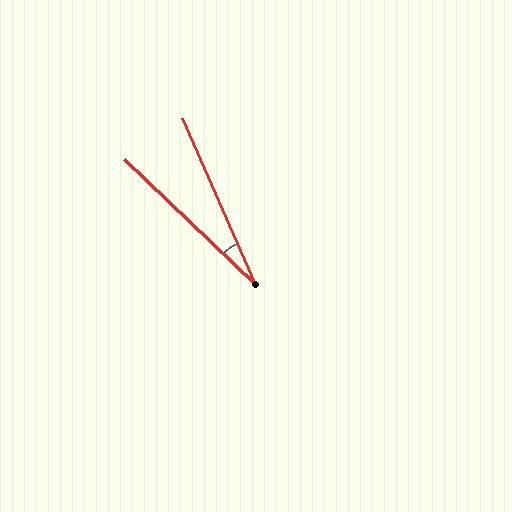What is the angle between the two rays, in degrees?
Approximately 22 degrees.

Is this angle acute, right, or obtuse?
It is acute.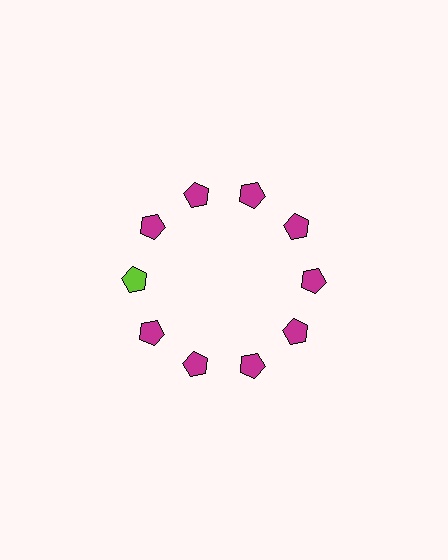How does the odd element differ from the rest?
It has a different color: lime instead of magenta.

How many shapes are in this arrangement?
There are 10 shapes arranged in a ring pattern.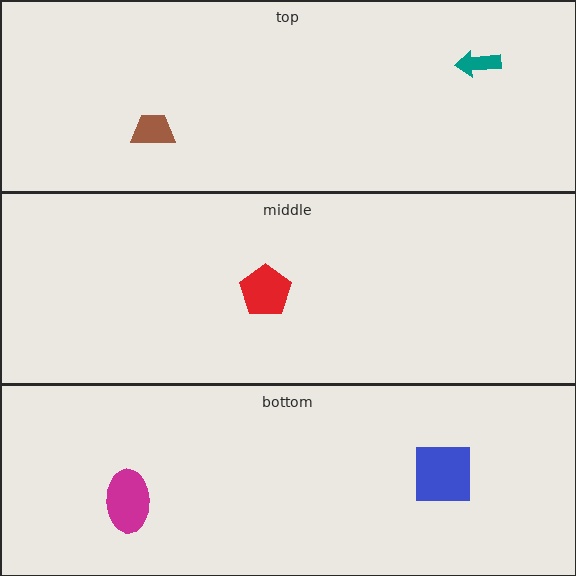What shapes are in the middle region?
The red pentagon.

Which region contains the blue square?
The bottom region.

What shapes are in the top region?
The brown trapezoid, the teal arrow.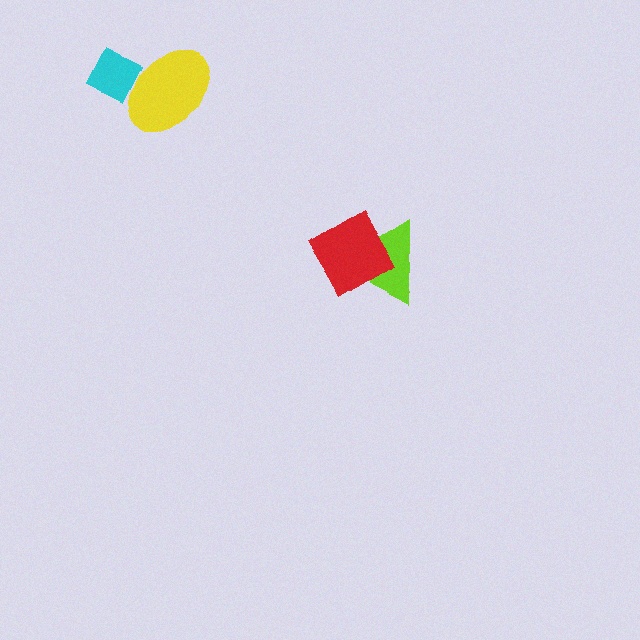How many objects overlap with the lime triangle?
1 object overlaps with the lime triangle.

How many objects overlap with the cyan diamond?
1 object overlaps with the cyan diamond.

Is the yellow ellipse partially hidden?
No, no other shape covers it.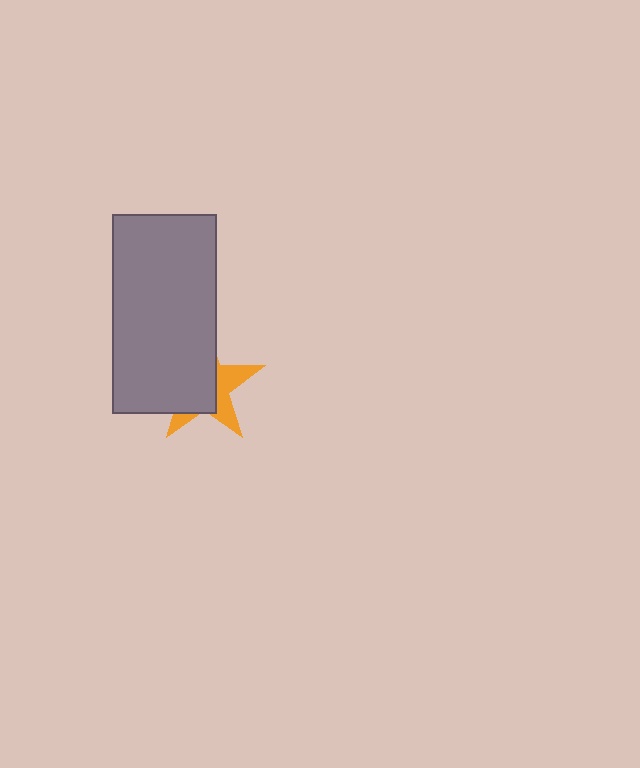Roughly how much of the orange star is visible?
A small part of it is visible (roughly 37%).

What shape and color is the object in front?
The object in front is a gray rectangle.